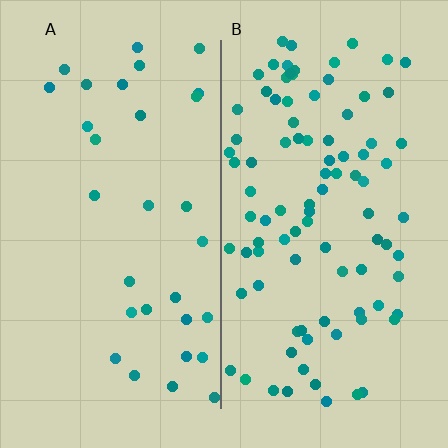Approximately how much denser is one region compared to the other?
Approximately 3.0× — region B over region A.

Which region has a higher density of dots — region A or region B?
B (the right).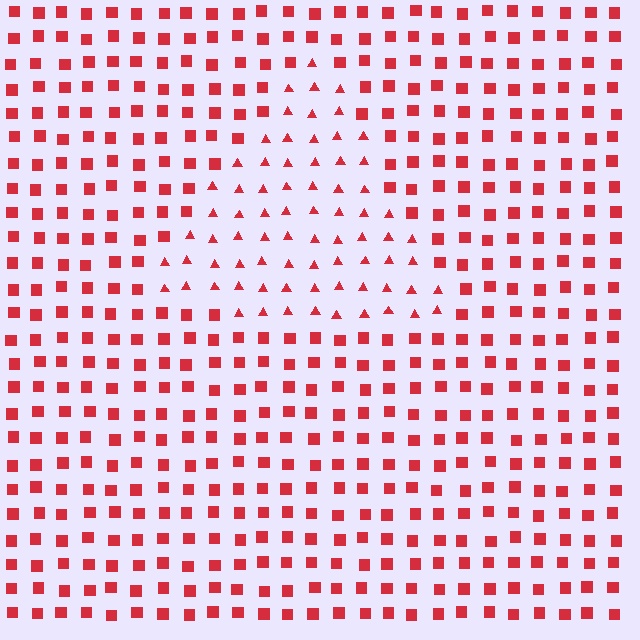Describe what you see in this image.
The image is filled with small red elements arranged in a uniform grid. A triangle-shaped region contains triangles, while the surrounding area contains squares. The boundary is defined purely by the change in element shape.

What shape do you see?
I see a triangle.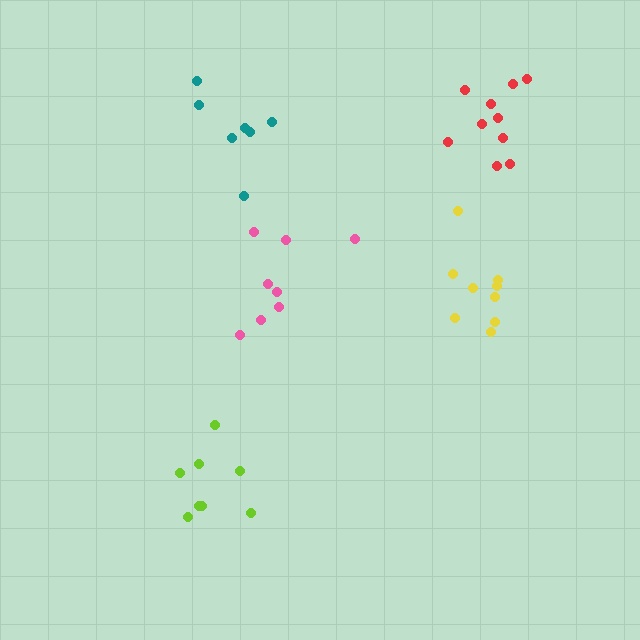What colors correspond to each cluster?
The clusters are colored: red, yellow, lime, pink, teal.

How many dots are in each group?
Group 1: 10 dots, Group 2: 9 dots, Group 3: 8 dots, Group 4: 8 dots, Group 5: 7 dots (42 total).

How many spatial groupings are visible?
There are 5 spatial groupings.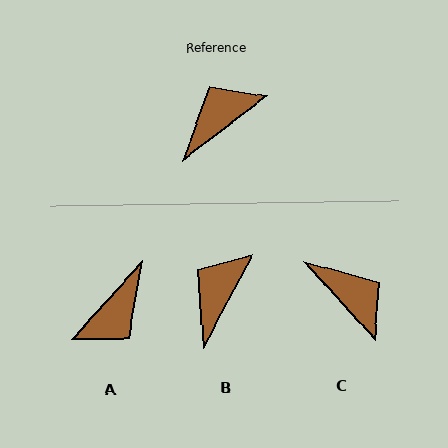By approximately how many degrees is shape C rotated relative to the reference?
Approximately 85 degrees clockwise.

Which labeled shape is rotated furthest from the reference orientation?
A, about 169 degrees away.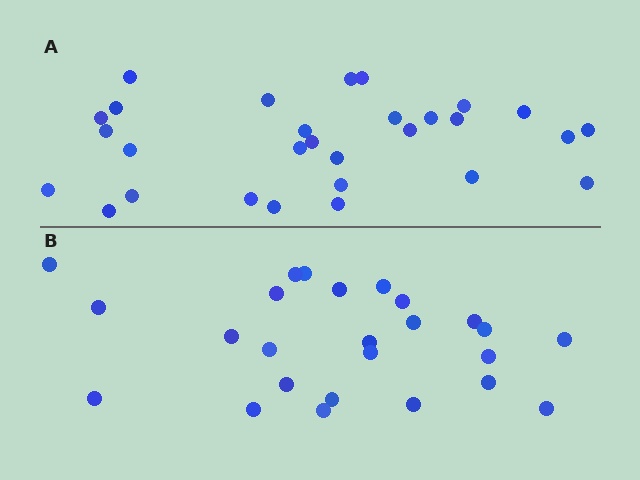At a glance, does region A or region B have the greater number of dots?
Region A (the top region) has more dots.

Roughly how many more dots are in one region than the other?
Region A has about 4 more dots than region B.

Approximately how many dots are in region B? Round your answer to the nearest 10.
About 20 dots. (The exact count is 25, which rounds to 20.)